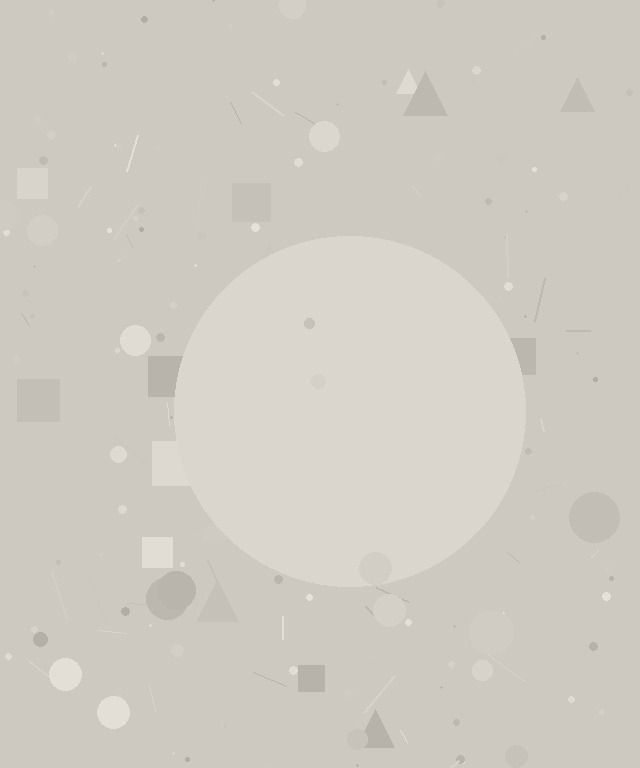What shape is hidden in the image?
A circle is hidden in the image.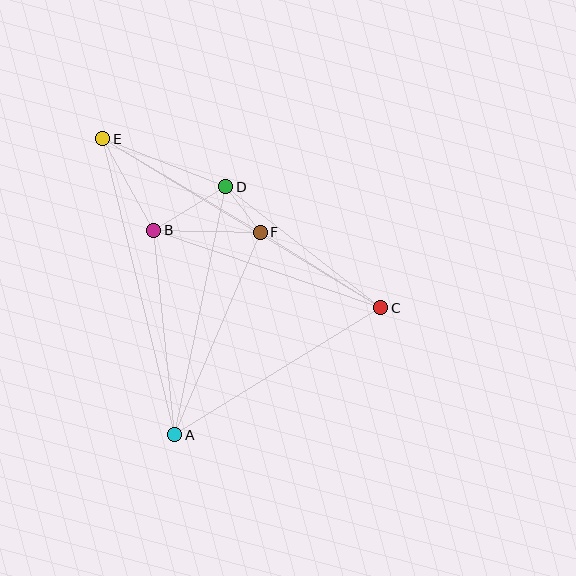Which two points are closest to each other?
Points D and F are closest to each other.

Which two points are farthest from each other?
Points C and E are farthest from each other.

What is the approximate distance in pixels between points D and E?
The distance between D and E is approximately 132 pixels.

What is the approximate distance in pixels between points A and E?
The distance between A and E is approximately 305 pixels.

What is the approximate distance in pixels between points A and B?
The distance between A and B is approximately 206 pixels.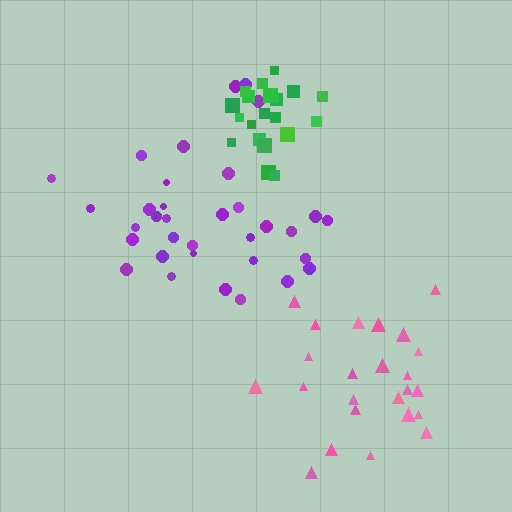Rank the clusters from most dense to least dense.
green, pink, purple.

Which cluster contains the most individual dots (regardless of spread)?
Purple (35).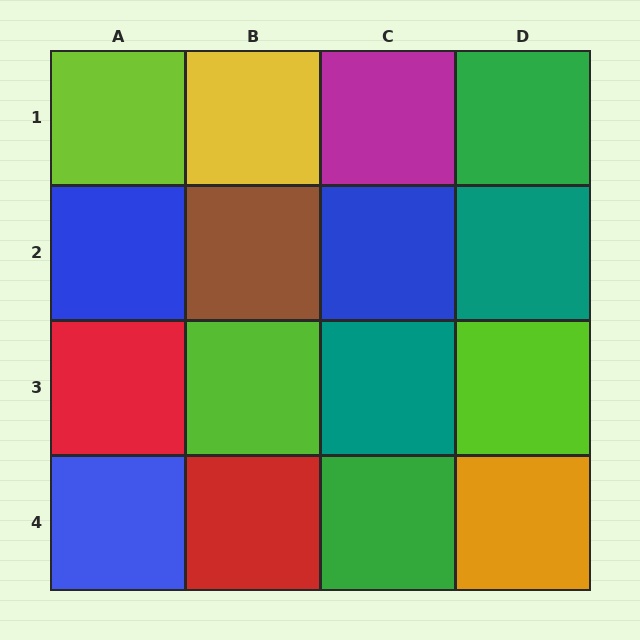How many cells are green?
2 cells are green.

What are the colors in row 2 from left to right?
Blue, brown, blue, teal.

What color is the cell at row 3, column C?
Teal.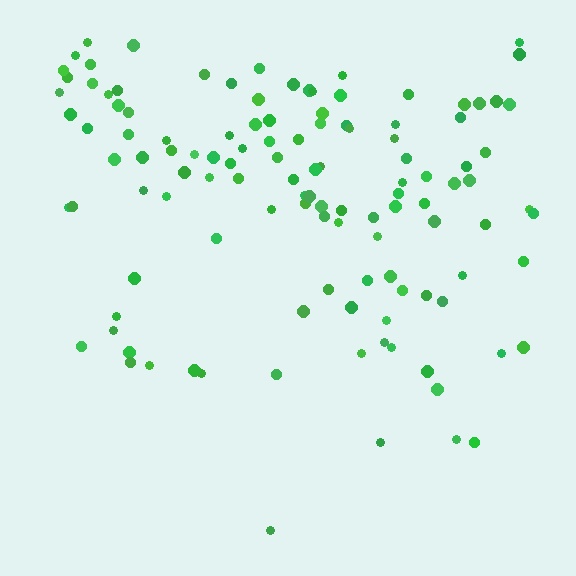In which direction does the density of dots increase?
From bottom to top, with the top side densest.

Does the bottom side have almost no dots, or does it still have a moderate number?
Still a moderate number, just noticeably fewer than the top.